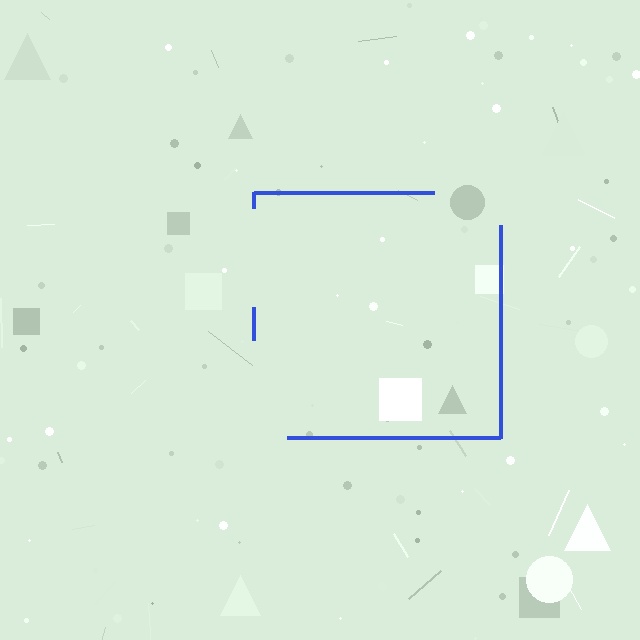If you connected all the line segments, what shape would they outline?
They would outline a square.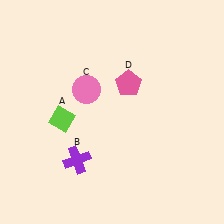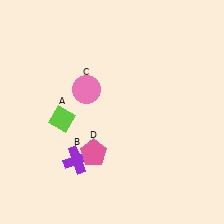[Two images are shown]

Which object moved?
The pink pentagon (D) moved down.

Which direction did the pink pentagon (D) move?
The pink pentagon (D) moved down.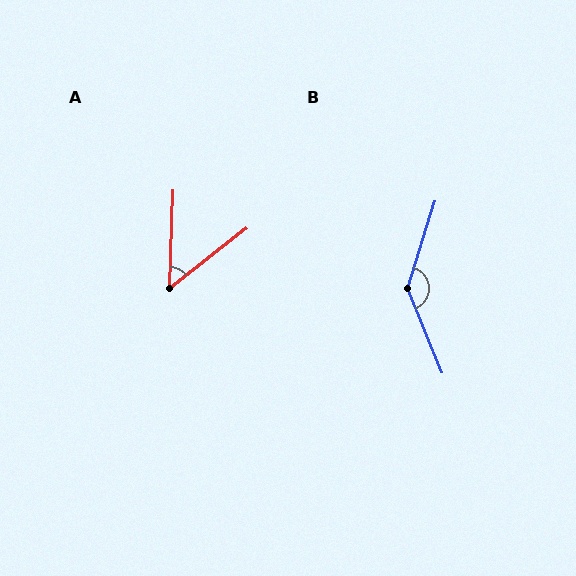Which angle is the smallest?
A, at approximately 50 degrees.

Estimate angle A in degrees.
Approximately 50 degrees.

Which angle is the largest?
B, at approximately 141 degrees.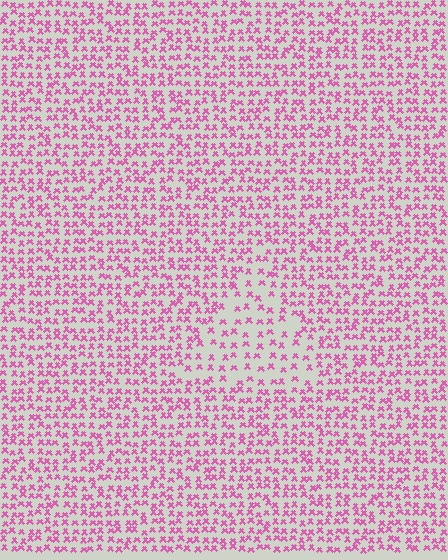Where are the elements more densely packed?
The elements are more densely packed outside the triangle boundary.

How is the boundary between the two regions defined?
The boundary is defined by a change in element density (approximately 1.9x ratio). All elements are the same color, size, and shape.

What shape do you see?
I see a triangle.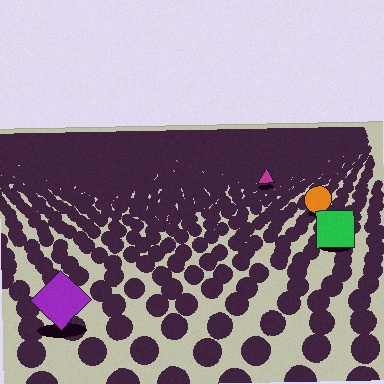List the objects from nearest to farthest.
From nearest to farthest: the purple diamond, the green square, the orange circle, the magenta triangle.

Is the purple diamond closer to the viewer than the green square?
Yes. The purple diamond is closer — you can tell from the texture gradient: the ground texture is coarser near it.